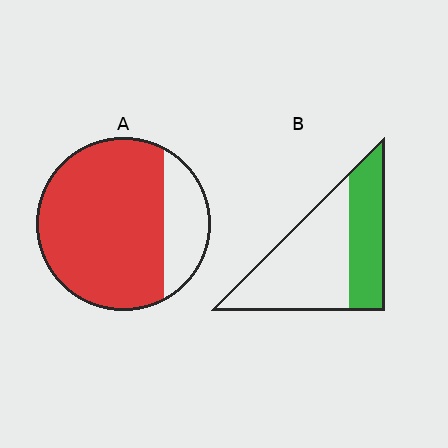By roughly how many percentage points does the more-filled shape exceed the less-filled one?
By roughly 40 percentage points (A over B).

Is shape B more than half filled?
No.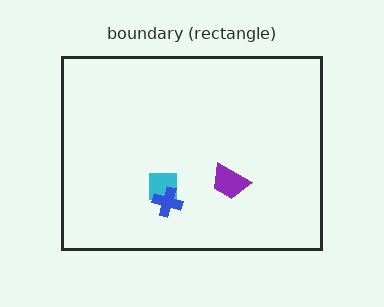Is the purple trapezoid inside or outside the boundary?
Inside.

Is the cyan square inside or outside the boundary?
Inside.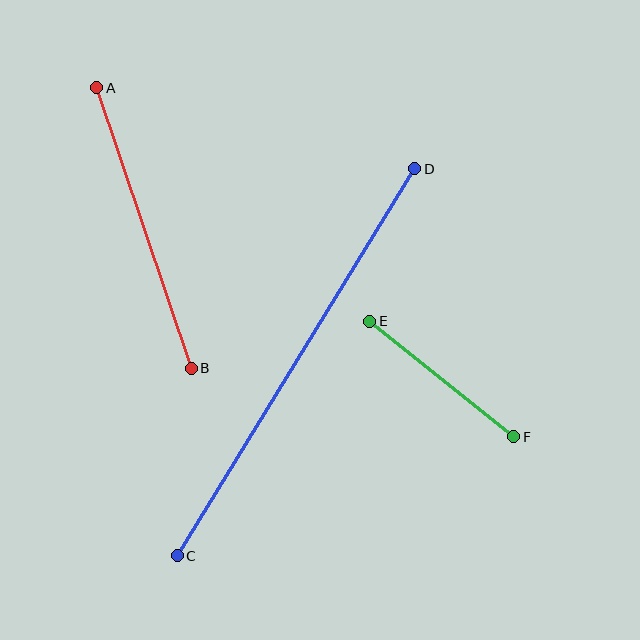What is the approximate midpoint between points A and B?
The midpoint is at approximately (144, 228) pixels.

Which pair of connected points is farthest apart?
Points C and D are farthest apart.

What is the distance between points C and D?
The distance is approximately 454 pixels.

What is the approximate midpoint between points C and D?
The midpoint is at approximately (296, 362) pixels.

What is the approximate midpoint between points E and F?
The midpoint is at approximately (442, 379) pixels.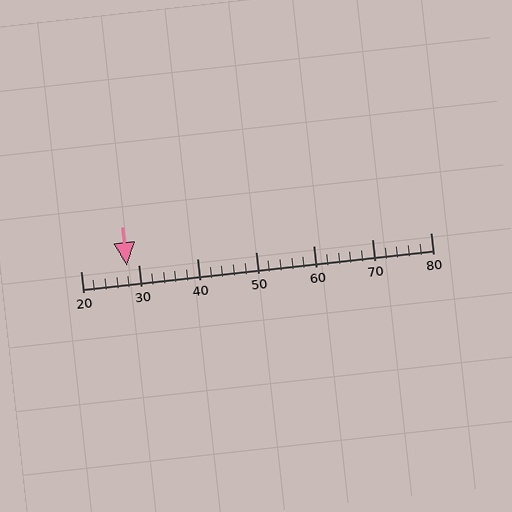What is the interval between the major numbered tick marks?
The major tick marks are spaced 10 units apart.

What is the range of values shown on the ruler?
The ruler shows values from 20 to 80.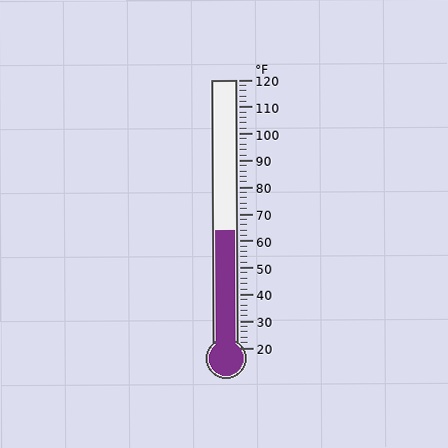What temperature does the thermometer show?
The thermometer shows approximately 64°F.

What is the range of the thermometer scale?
The thermometer scale ranges from 20°F to 120°F.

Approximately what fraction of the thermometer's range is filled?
The thermometer is filled to approximately 45% of its range.